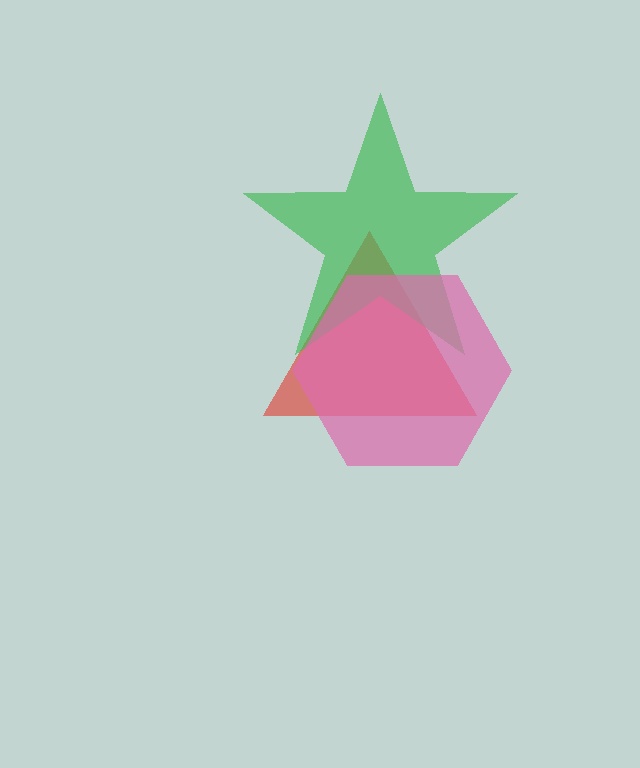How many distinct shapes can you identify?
There are 3 distinct shapes: a red triangle, a green star, a pink hexagon.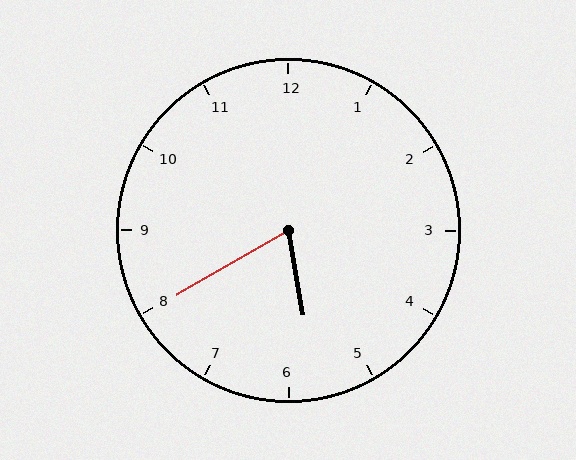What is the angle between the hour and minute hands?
Approximately 70 degrees.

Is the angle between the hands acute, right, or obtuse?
It is acute.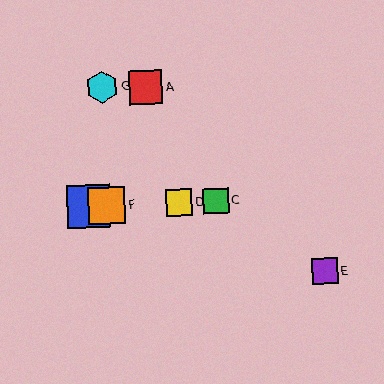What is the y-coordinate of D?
Object D is at y≈203.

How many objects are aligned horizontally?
4 objects (B, C, D, F) are aligned horizontally.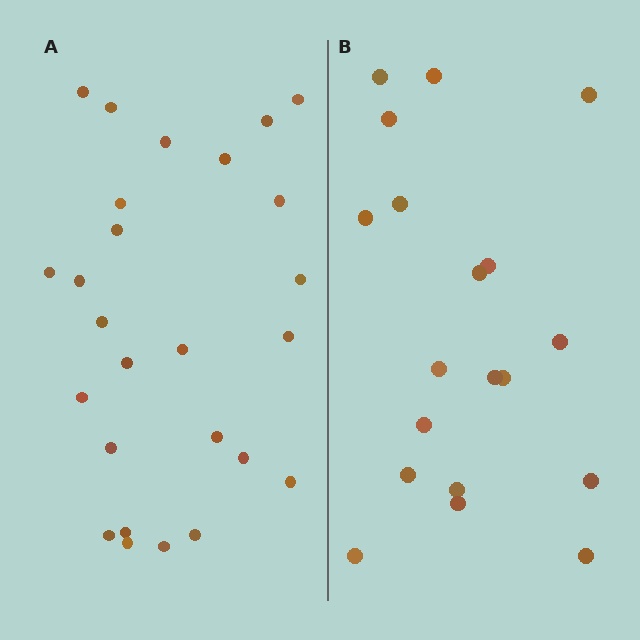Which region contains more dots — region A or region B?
Region A (the left region) has more dots.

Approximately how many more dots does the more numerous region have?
Region A has roughly 8 or so more dots than region B.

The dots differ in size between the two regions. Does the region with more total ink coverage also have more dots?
No. Region B has more total ink coverage because its dots are larger, but region A actually contains more individual dots. Total area can be misleading — the number of items is what matters here.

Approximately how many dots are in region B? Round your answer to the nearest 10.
About 20 dots. (The exact count is 19, which rounds to 20.)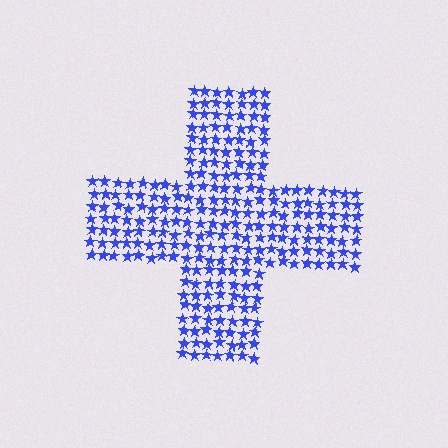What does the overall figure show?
The overall figure shows a cross.